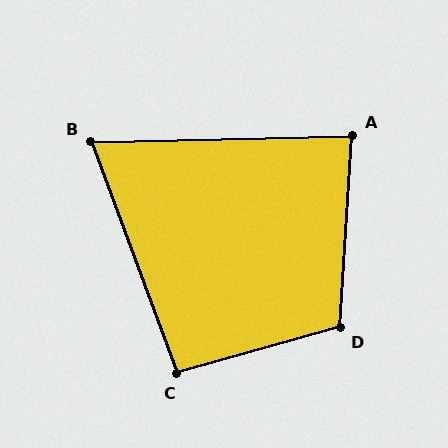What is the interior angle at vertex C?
Approximately 95 degrees (approximately right).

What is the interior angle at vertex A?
Approximately 85 degrees (approximately right).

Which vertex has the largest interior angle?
D, at approximately 109 degrees.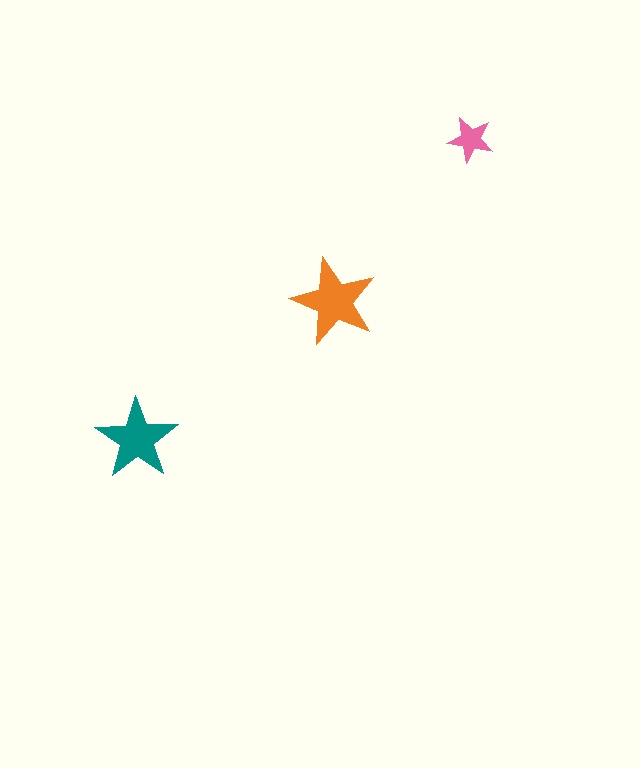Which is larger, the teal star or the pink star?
The teal one.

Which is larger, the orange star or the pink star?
The orange one.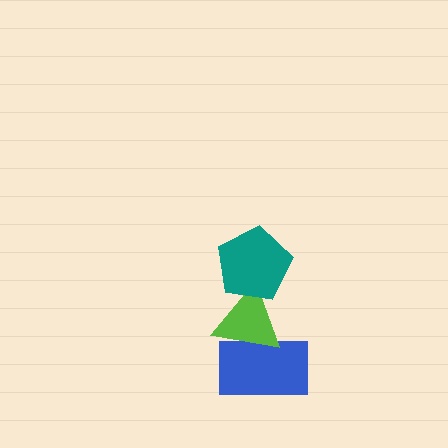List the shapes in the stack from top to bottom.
From top to bottom: the teal pentagon, the lime triangle, the blue rectangle.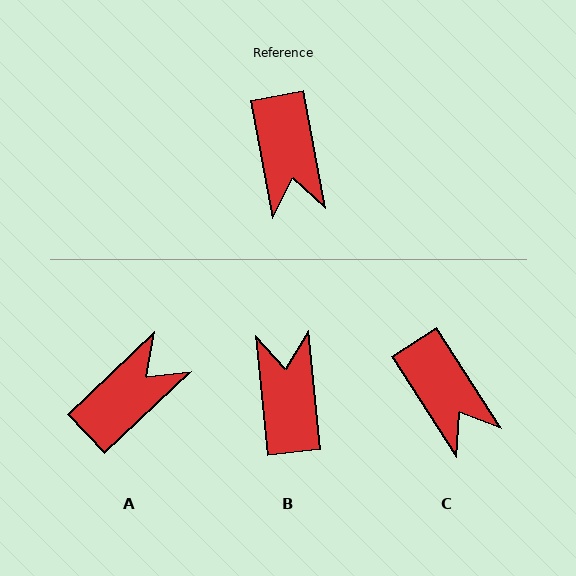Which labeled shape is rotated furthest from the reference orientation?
B, about 175 degrees away.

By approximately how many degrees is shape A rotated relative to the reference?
Approximately 123 degrees counter-clockwise.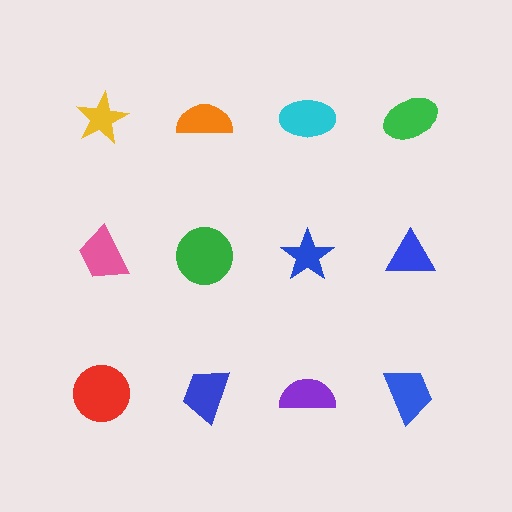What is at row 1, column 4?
A green ellipse.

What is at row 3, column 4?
A blue trapezoid.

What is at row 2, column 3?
A blue star.